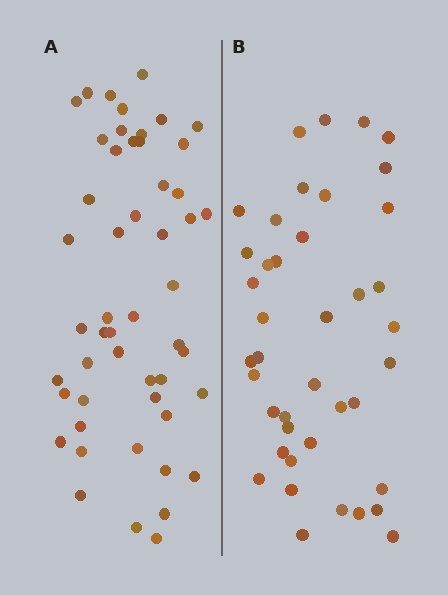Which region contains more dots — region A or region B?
Region A (the left region) has more dots.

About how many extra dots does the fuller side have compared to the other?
Region A has roughly 10 or so more dots than region B.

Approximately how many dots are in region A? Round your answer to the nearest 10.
About 50 dots. (The exact count is 51, which rounds to 50.)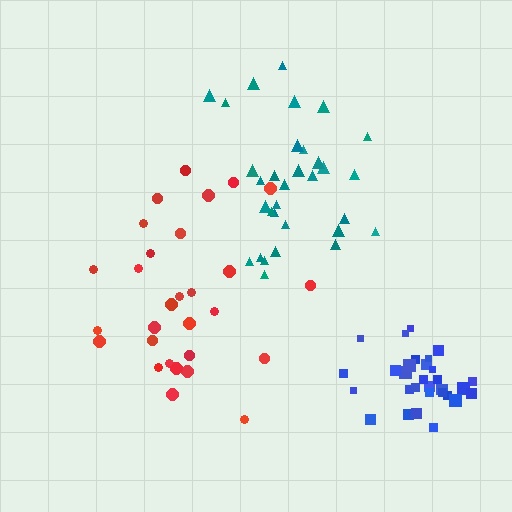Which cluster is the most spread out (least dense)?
Red.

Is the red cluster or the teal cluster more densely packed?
Teal.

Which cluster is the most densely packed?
Blue.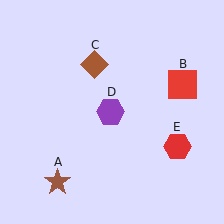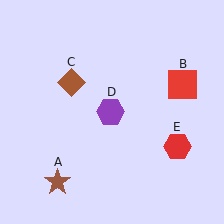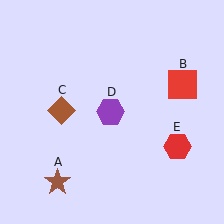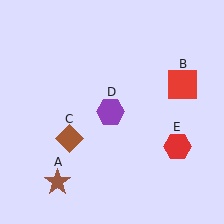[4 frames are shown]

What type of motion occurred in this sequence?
The brown diamond (object C) rotated counterclockwise around the center of the scene.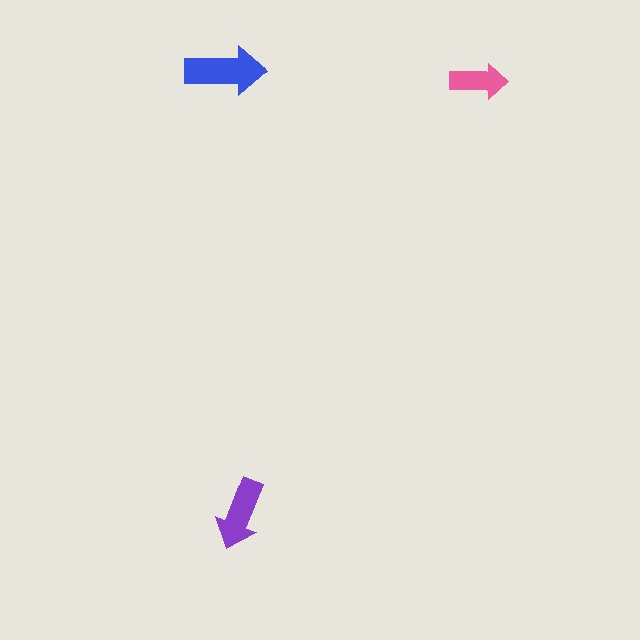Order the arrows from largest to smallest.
the blue one, the purple one, the pink one.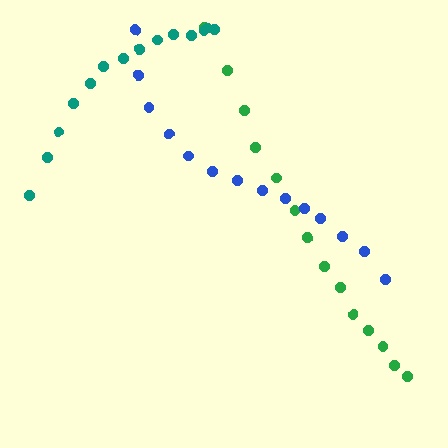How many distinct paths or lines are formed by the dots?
There are 3 distinct paths.